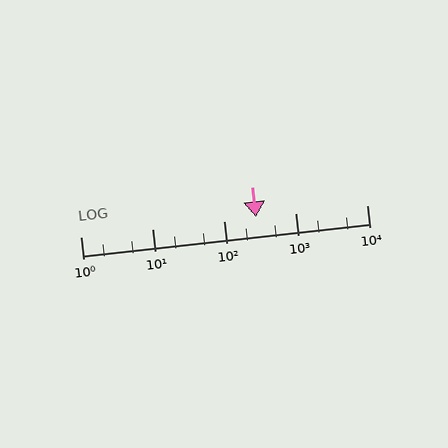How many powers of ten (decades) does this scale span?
The scale spans 4 decades, from 1 to 10000.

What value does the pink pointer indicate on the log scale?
The pointer indicates approximately 280.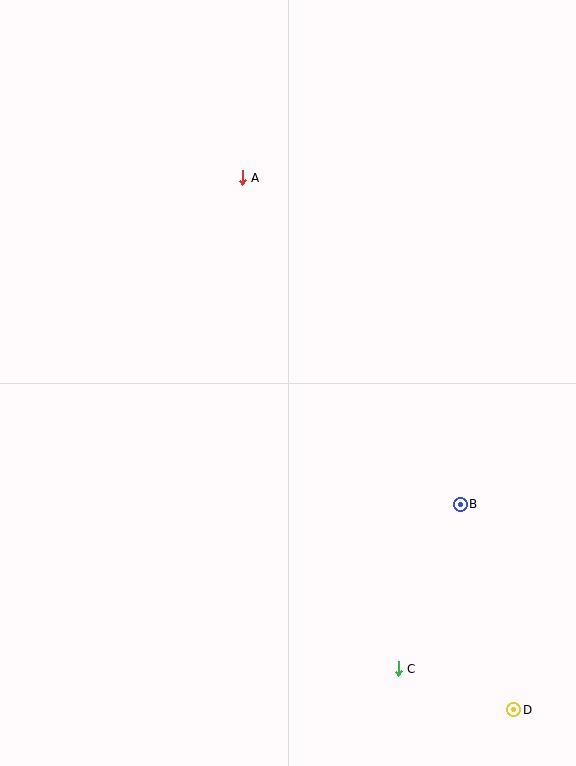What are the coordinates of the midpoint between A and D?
The midpoint between A and D is at (378, 444).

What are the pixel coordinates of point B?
Point B is at (460, 504).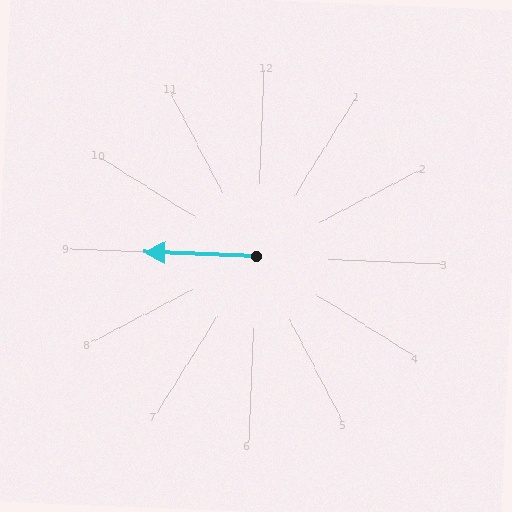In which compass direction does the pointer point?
West.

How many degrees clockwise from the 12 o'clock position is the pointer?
Approximately 270 degrees.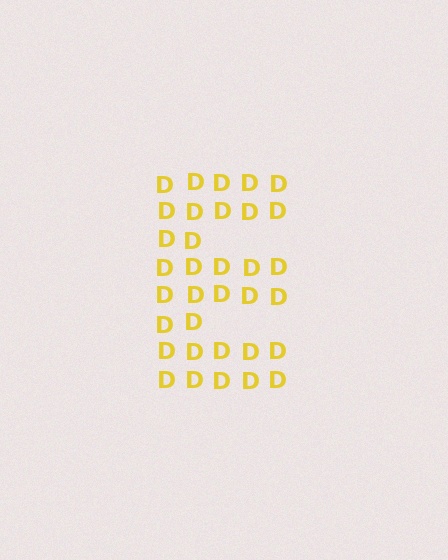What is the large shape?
The large shape is the letter E.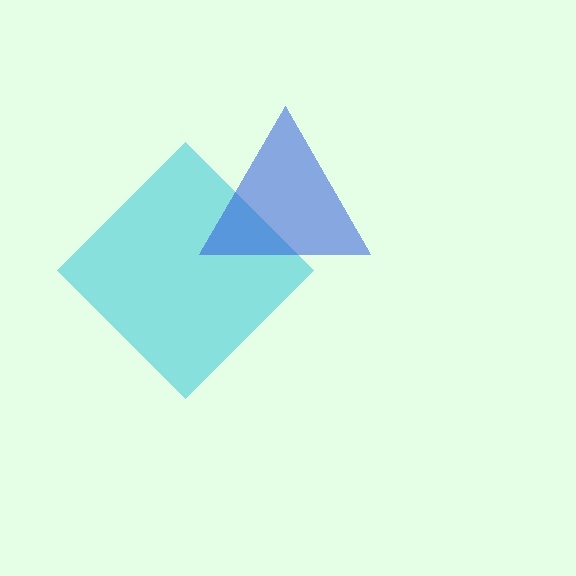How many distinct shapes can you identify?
There are 2 distinct shapes: a cyan diamond, a blue triangle.